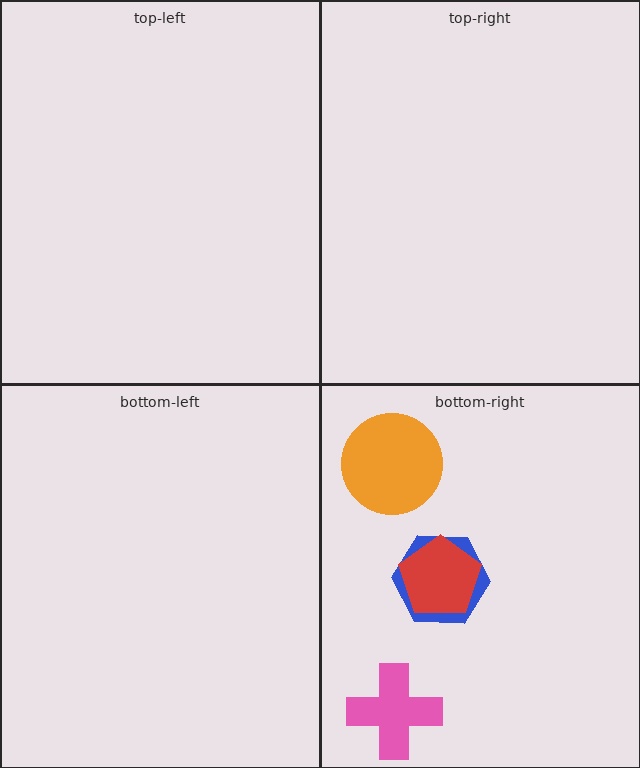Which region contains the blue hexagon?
The bottom-right region.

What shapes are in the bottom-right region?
The orange circle, the pink cross, the blue hexagon, the red pentagon.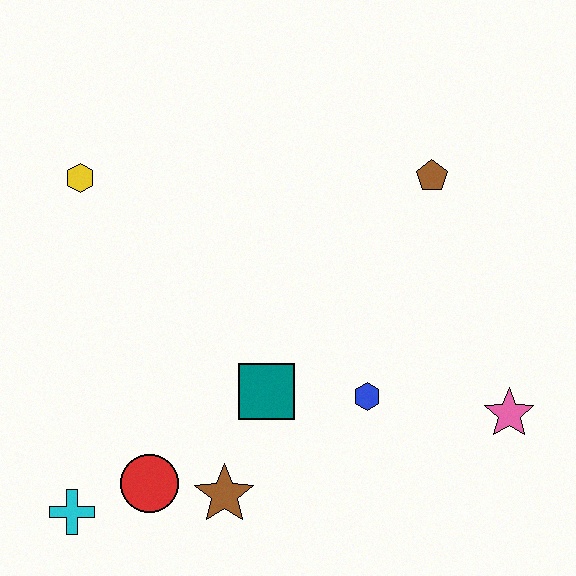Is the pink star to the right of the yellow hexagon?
Yes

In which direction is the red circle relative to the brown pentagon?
The red circle is below the brown pentagon.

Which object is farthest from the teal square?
The yellow hexagon is farthest from the teal square.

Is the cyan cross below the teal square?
Yes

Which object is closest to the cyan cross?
The red circle is closest to the cyan cross.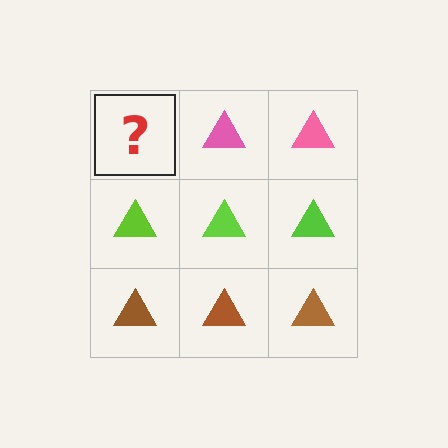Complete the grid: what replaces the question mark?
The question mark should be replaced with a pink triangle.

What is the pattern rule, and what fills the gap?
The rule is that each row has a consistent color. The gap should be filled with a pink triangle.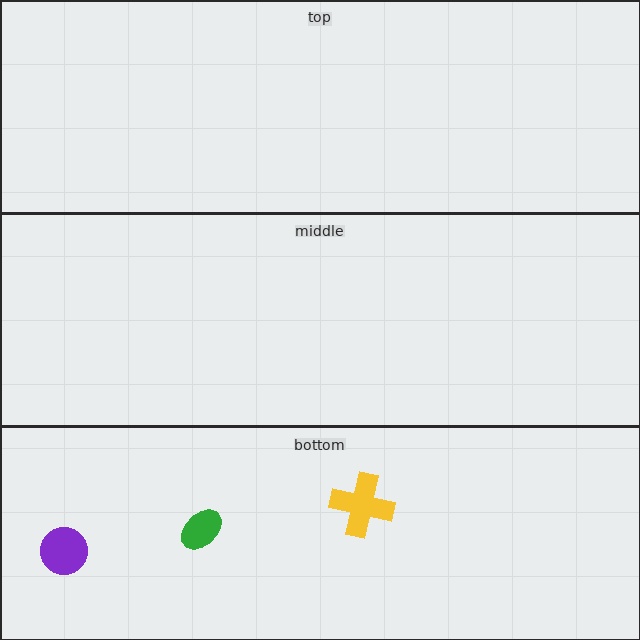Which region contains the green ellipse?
The bottom region.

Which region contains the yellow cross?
The bottom region.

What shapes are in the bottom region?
The green ellipse, the purple circle, the yellow cross.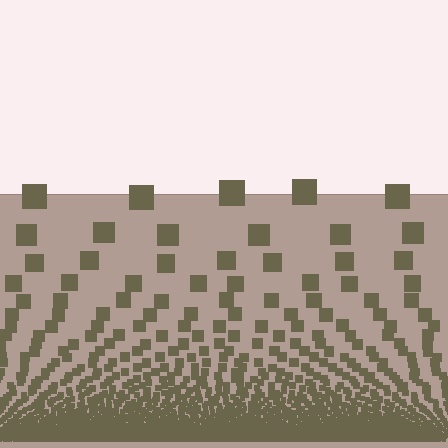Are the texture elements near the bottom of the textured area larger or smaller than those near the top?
Smaller. The gradient is inverted — elements near the bottom are smaller and denser.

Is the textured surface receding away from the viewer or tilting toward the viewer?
The surface appears to tilt toward the viewer. Texture elements get larger and sparser toward the top.